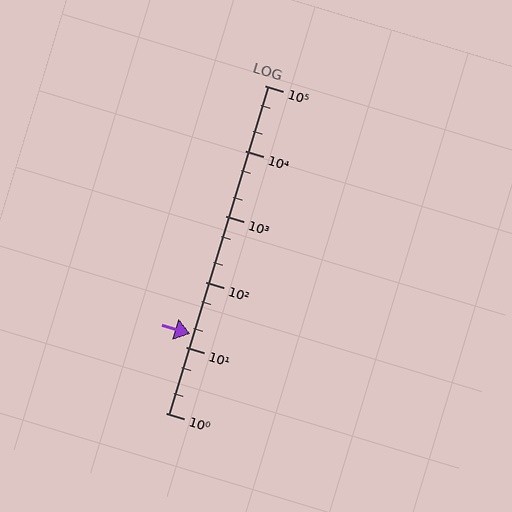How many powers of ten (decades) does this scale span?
The scale spans 5 decades, from 1 to 100000.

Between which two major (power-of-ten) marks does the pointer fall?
The pointer is between 10 and 100.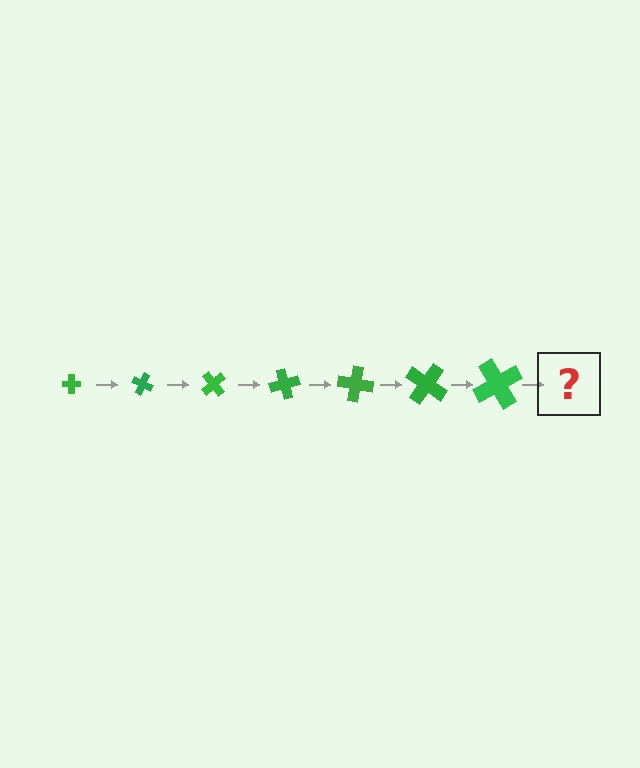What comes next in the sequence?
The next element should be a cross, larger than the previous one and rotated 175 degrees from the start.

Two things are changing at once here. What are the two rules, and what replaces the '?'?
The two rules are that the cross grows larger each step and it rotates 25 degrees each step. The '?' should be a cross, larger than the previous one and rotated 175 degrees from the start.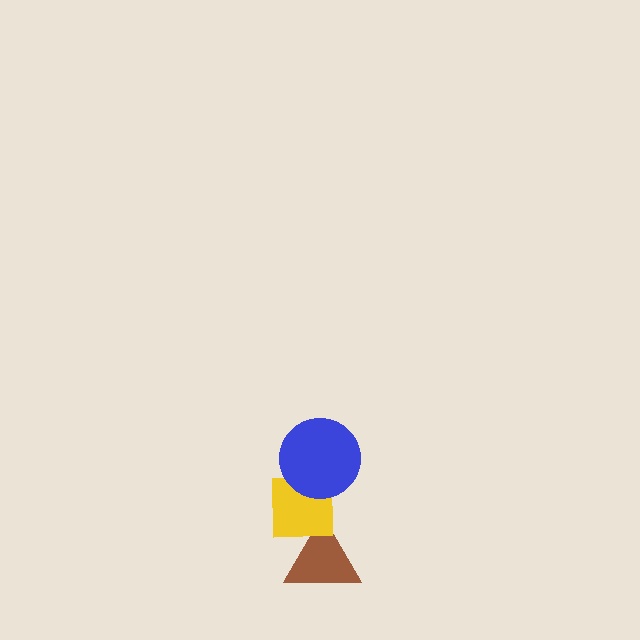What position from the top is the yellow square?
The yellow square is 2nd from the top.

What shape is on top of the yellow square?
The blue circle is on top of the yellow square.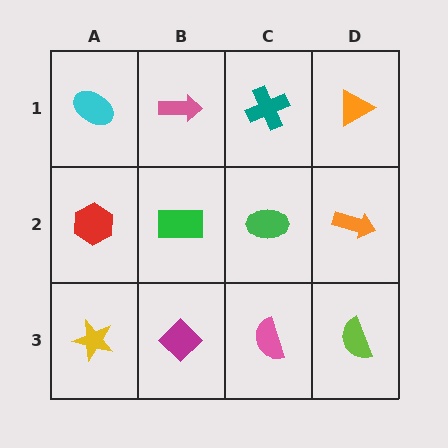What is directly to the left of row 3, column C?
A magenta diamond.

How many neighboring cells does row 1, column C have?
3.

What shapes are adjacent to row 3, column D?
An orange arrow (row 2, column D), a pink semicircle (row 3, column C).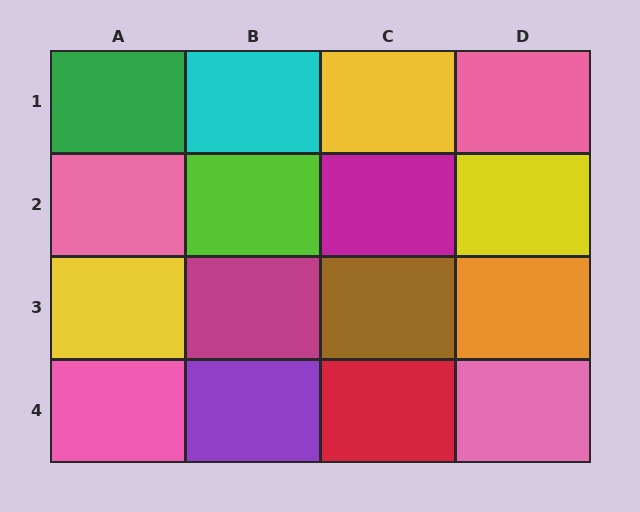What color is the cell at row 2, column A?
Pink.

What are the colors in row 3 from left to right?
Yellow, magenta, brown, orange.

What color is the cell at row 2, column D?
Yellow.